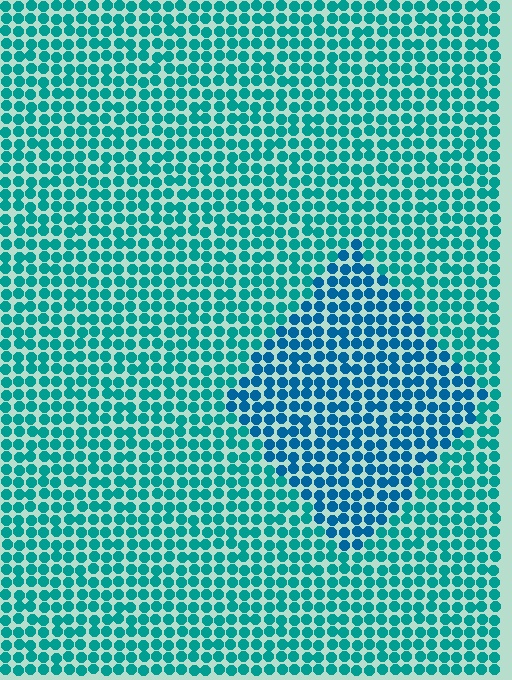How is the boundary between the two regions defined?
The boundary is defined purely by a slight shift in hue (about 27 degrees). Spacing, size, and orientation are identical on both sides.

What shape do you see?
I see a diamond.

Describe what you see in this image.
The image is filled with small teal elements in a uniform arrangement. A diamond-shaped region is visible where the elements are tinted to a slightly different hue, forming a subtle color boundary.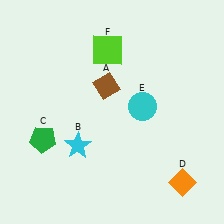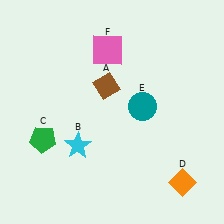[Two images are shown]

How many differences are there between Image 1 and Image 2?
There are 2 differences between the two images.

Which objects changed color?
E changed from cyan to teal. F changed from lime to pink.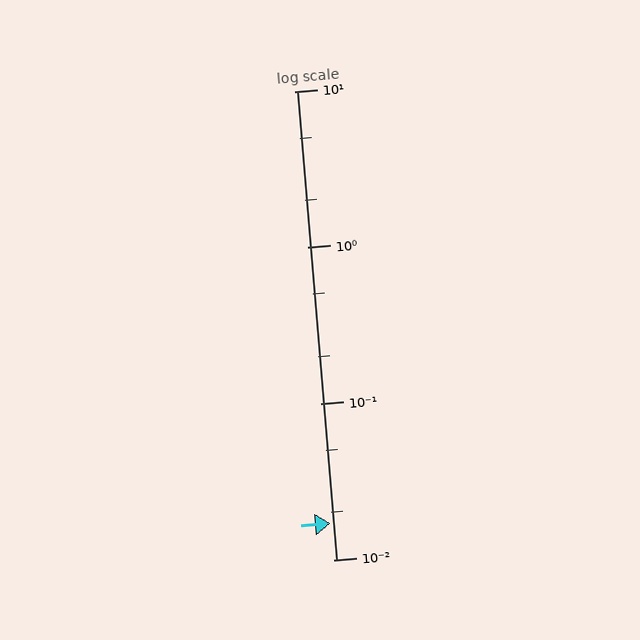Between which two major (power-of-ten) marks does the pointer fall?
The pointer is between 0.01 and 0.1.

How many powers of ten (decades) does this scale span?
The scale spans 3 decades, from 0.01 to 10.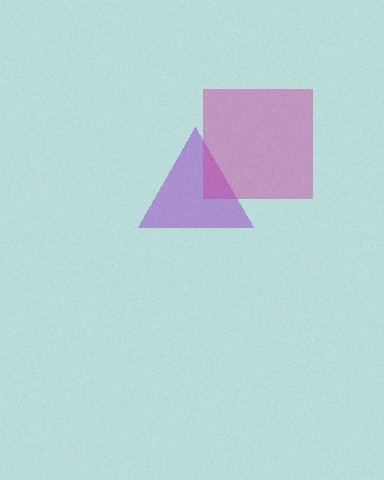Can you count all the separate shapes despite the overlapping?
Yes, there are 2 separate shapes.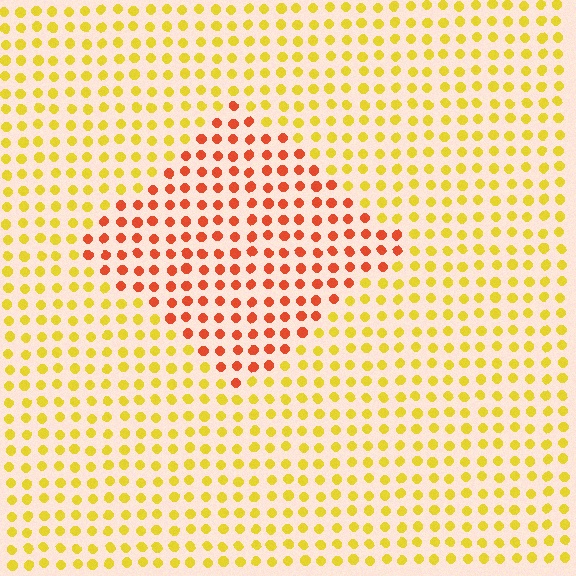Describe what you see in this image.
The image is filled with small yellow elements in a uniform arrangement. A diamond-shaped region is visible where the elements are tinted to a slightly different hue, forming a subtle color boundary.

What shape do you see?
I see a diamond.